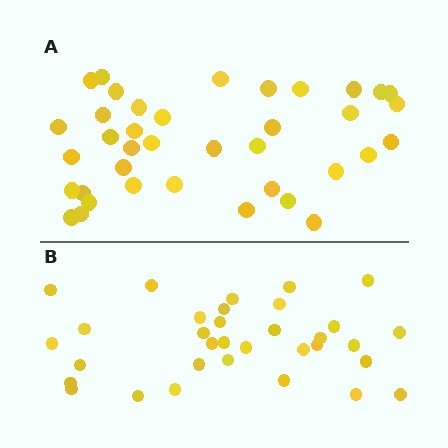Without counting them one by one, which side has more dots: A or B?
Region A (the top region) has more dots.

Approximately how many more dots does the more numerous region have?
Region A has about 5 more dots than region B.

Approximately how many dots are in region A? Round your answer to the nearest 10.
About 40 dots. (The exact count is 38, which rounds to 40.)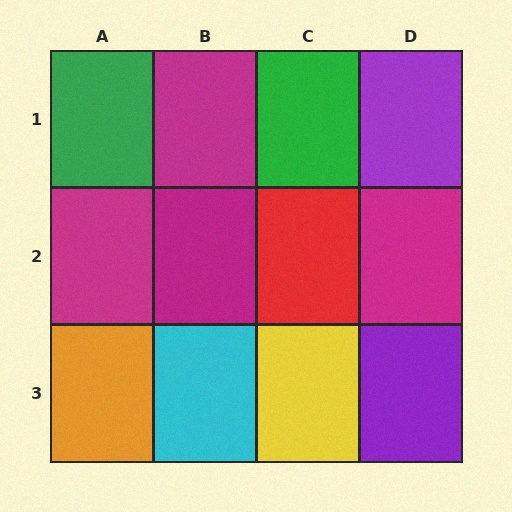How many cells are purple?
2 cells are purple.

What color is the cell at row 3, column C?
Yellow.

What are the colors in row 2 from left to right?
Magenta, magenta, red, magenta.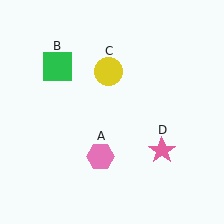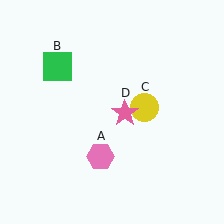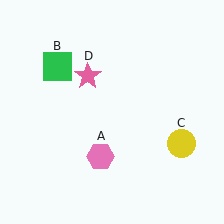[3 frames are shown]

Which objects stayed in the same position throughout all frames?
Pink hexagon (object A) and green square (object B) remained stationary.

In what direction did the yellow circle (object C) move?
The yellow circle (object C) moved down and to the right.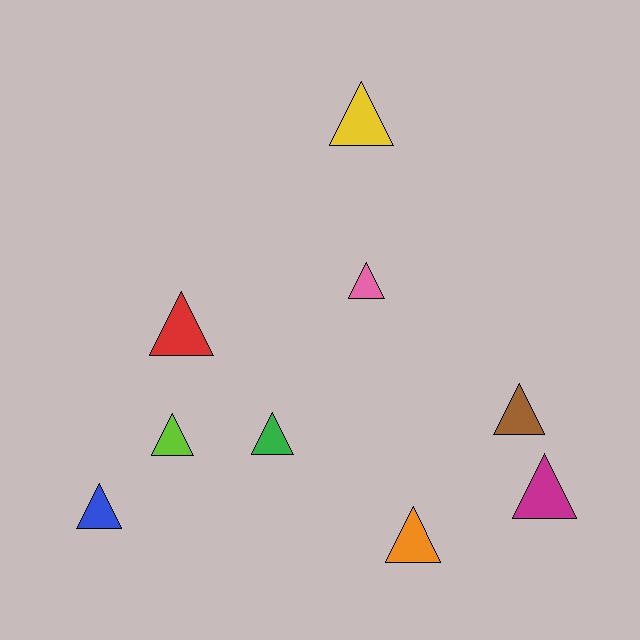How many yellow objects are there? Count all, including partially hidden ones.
There is 1 yellow object.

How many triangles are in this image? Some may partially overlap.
There are 9 triangles.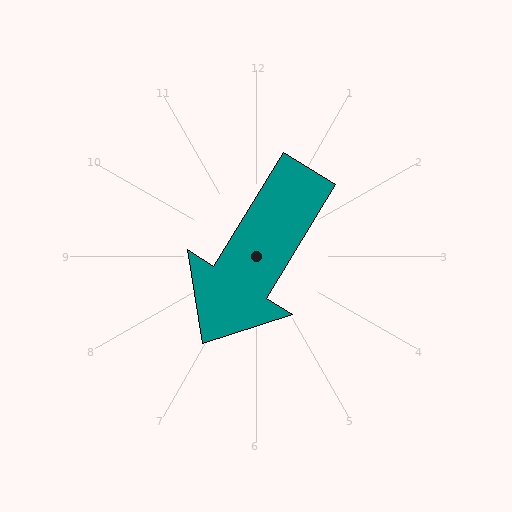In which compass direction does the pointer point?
Southwest.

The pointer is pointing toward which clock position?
Roughly 7 o'clock.